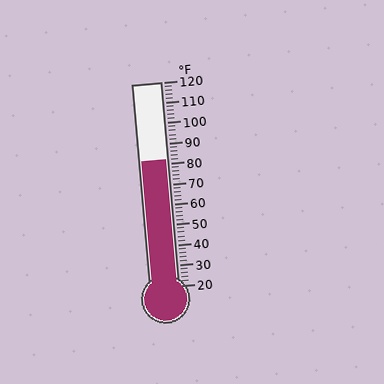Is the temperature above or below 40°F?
The temperature is above 40°F.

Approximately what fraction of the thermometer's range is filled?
The thermometer is filled to approximately 60% of its range.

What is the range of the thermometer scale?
The thermometer scale ranges from 20°F to 120°F.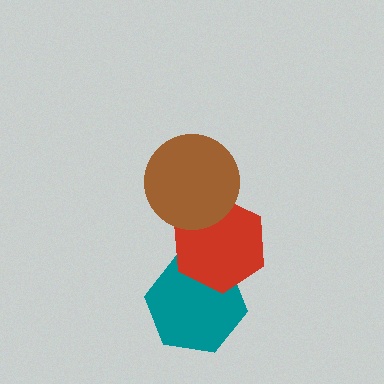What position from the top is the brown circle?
The brown circle is 1st from the top.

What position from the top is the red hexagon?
The red hexagon is 2nd from the top.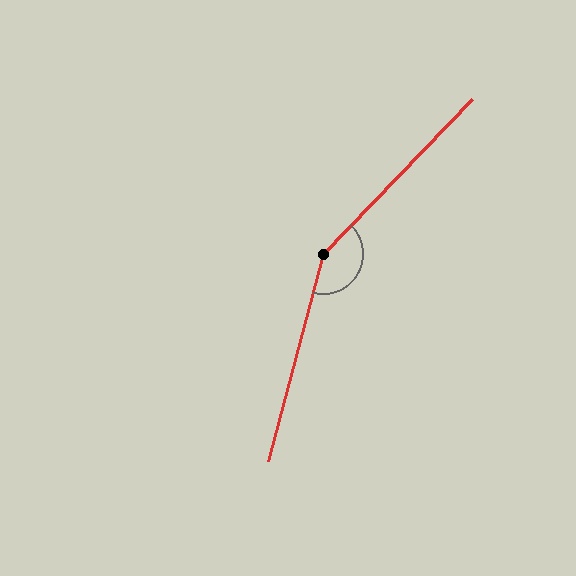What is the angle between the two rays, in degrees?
Approximately 151 degrees.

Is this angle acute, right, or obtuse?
It is obtuse.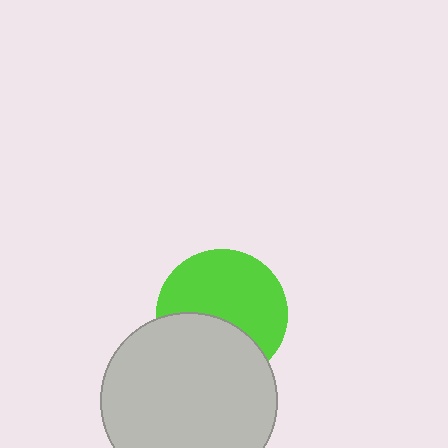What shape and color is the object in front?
The object in front is a light gray circle.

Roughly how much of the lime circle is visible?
About half of it is visible (roughly 61%).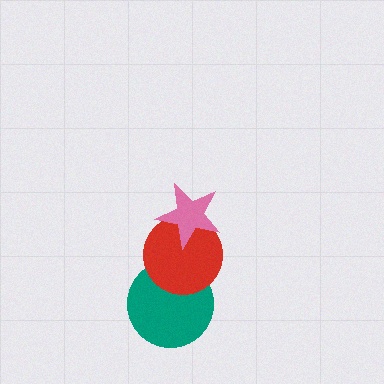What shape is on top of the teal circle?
The red circle is on top of the teal circle.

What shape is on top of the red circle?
The pink star is on top of the red circle.